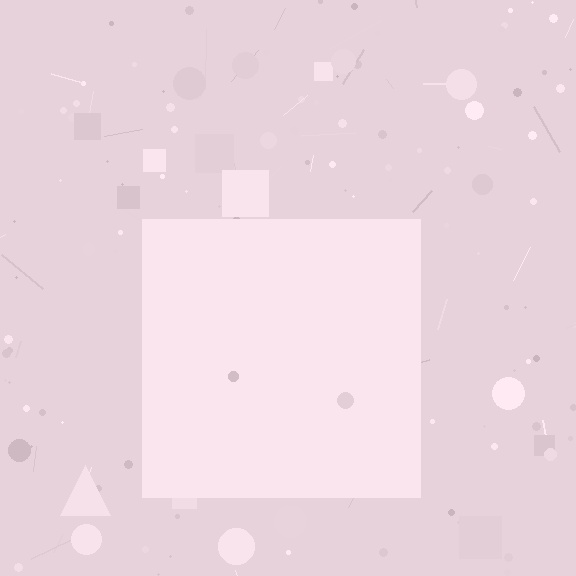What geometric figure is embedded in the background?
A square is embedded in the background.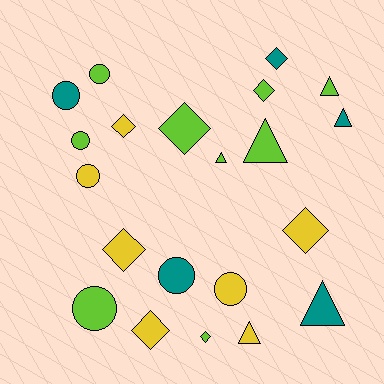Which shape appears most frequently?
Diamond, with 8 objects.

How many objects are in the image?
There are 21 objects.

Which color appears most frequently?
Lime, with 9 objects.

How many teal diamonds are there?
There is 1 teal diamond.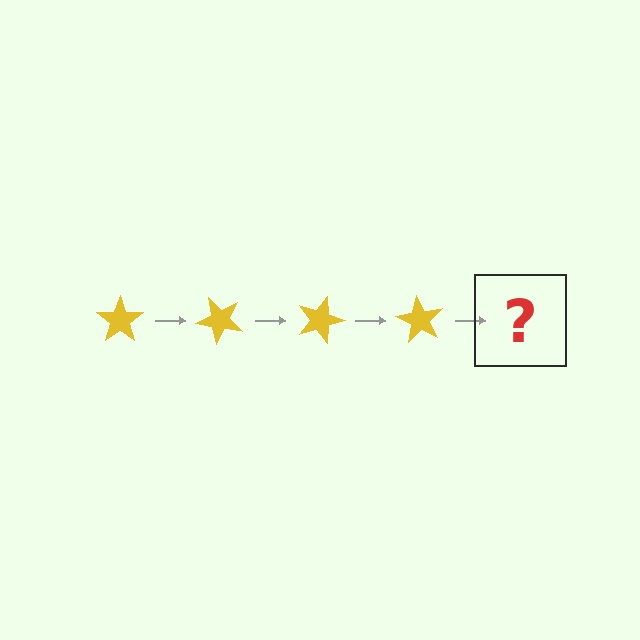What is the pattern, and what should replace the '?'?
The pattern is that the star rotates 45 degrees each step. The '?' should be a yellow star rotated 180 degrees.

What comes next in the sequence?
The next element should be a yellow star rotated 180 degrees.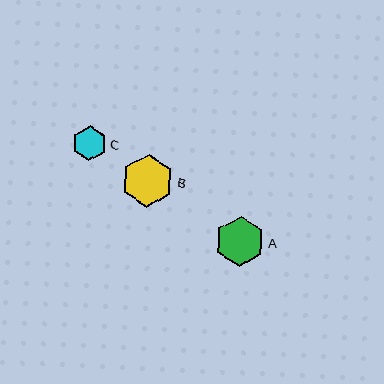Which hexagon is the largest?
Hexagon B is the largest with a size of approximately 53 pixels.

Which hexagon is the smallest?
Hexagon C is the smallest with a size of approximately 35 pixels.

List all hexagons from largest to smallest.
From largest to smallest: B, A, C.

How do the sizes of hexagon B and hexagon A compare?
Hexagon B and hexagon A are approximately the same size.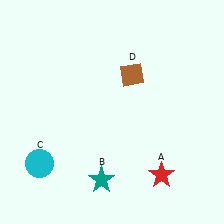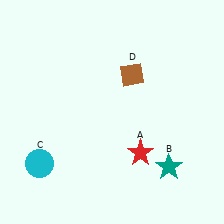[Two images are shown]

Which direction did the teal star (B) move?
The teal star (B) moved right.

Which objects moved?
The objects that moved are: the red star (A), the teal star (B).